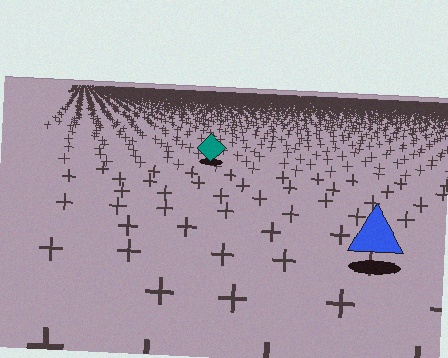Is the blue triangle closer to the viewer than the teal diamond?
Yes. The blue triangle is closer — you can tell from the texture gradient: the ground texture is coarser near it.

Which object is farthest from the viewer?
The teal diamond is farthest from the viewer. It appears smaller and the ground texture around it is denser.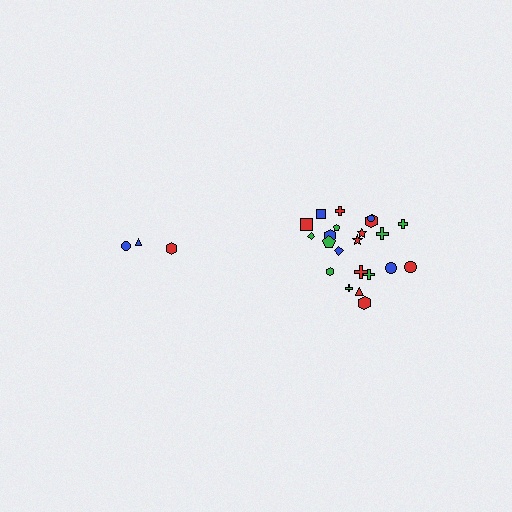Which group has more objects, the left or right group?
The right group.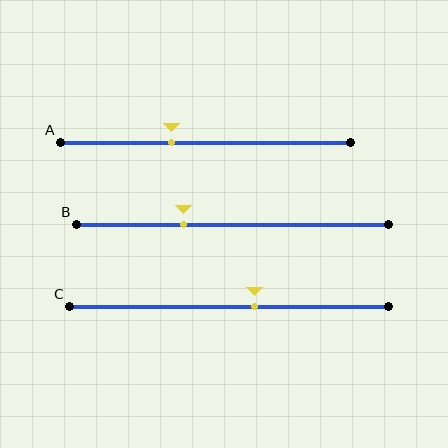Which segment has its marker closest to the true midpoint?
Segment C has its marker closest to the true midpoint.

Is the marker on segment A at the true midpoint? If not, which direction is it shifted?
No, the marker on segment A is shifted to the left by about 11% of the segment length.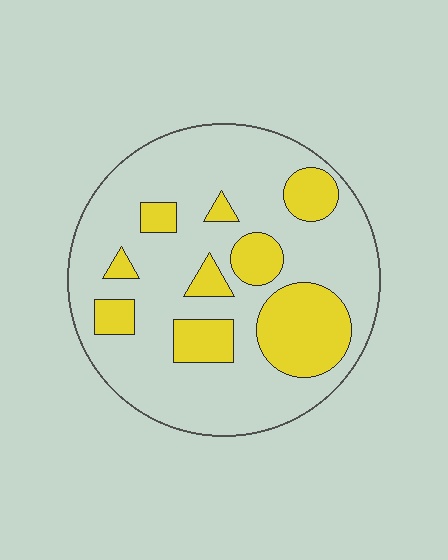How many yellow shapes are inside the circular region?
9.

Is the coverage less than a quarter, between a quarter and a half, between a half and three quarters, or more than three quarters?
Between a quarter and a half.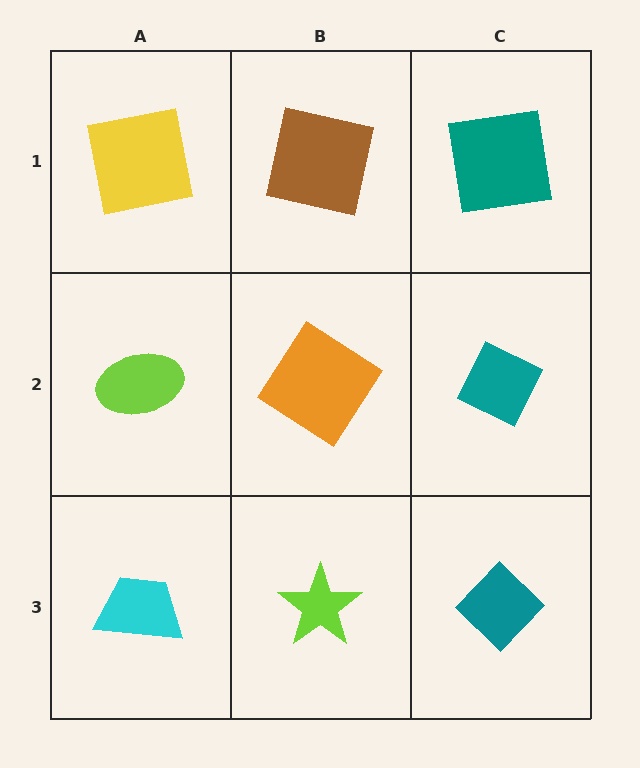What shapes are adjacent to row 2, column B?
A brown square (row 1, column B), a lime star (row 3, column B), a lime ellipse (row 2, column A), a teal diamond (row 2, column C).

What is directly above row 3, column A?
A lime ellipse.